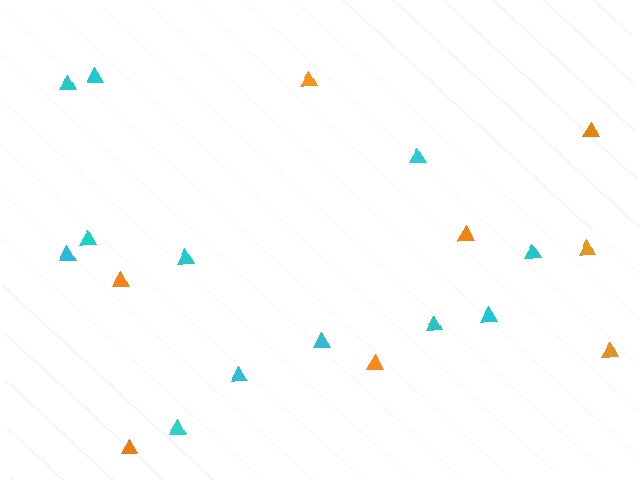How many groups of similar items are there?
There are 2 groups: one group of cyan triangles (12) and one group of orange triangles (8).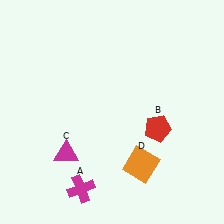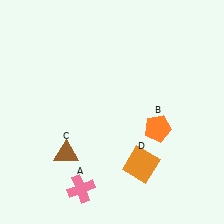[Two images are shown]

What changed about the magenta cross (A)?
In Image 1, A is magenta. In Image 2, it changed to pink.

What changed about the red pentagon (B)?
In Image 1, B is red. In Image 2, it changed to orange.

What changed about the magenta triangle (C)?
In Image 1, C is magenta. In Image 2, it changed to brown.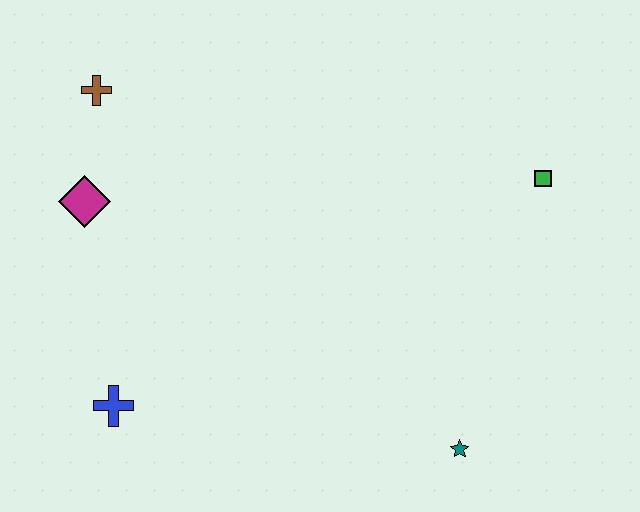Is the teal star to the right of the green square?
No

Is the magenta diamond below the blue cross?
No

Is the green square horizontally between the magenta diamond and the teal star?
No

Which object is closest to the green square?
The teal star is closest to the green square.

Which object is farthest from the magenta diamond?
The green square is farthest from the magenta diamond.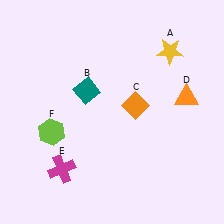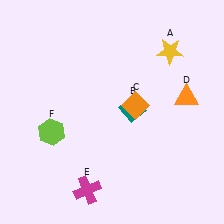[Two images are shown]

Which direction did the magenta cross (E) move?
The magenta cross (E) moved right.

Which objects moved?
The objects that moved are: the teal diamond (B), the magenta cross (E).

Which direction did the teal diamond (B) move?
The teal diamond (B) moved right.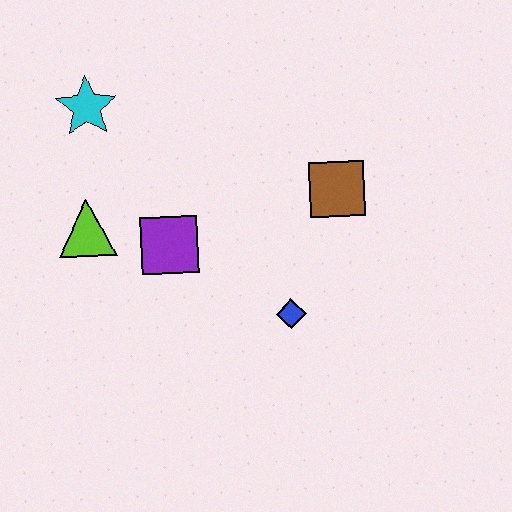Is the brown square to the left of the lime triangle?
No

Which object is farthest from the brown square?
The cyan star is farthest from the brown square.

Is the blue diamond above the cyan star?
No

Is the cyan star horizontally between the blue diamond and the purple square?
No